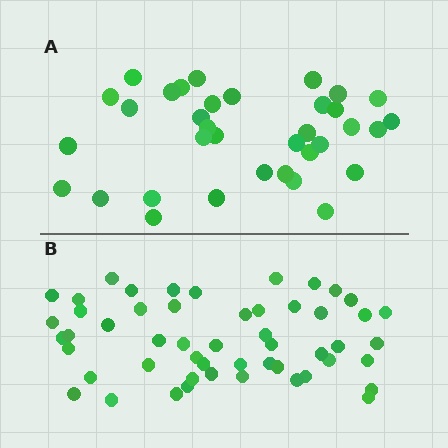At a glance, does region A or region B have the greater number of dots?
Region B (the bottom region) has more dots.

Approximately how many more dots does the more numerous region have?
Region B has approximately 15 more dots than region A.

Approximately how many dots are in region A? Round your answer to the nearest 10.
About 40 dots. (The exact count is 35, which rounds to 40.)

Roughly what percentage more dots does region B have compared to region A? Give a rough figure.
About 50% more.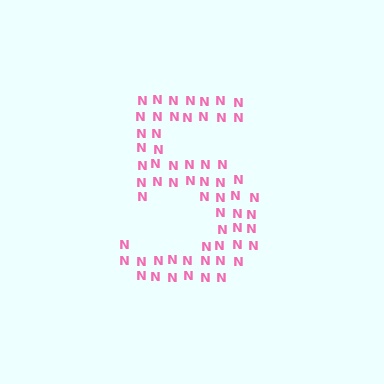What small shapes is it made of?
It is made of small letter N's.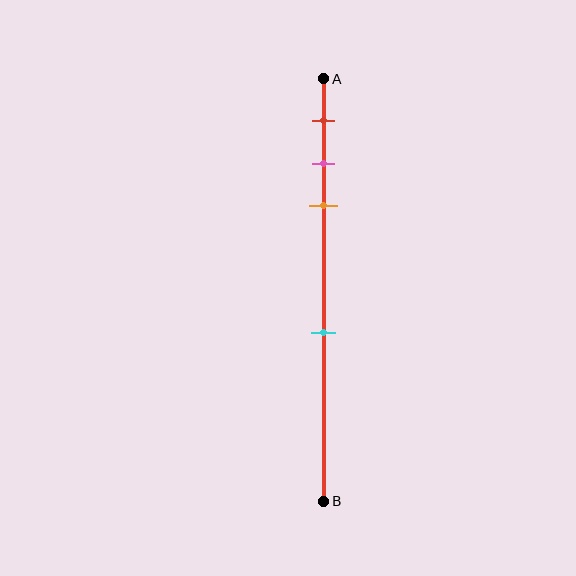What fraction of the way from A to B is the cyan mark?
The cyan mark is approximately 60% (0.6) of the way from A to B.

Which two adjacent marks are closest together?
The pink and orange marks are the closest adjacent pair.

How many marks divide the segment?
There are 4 marks dividing the segment.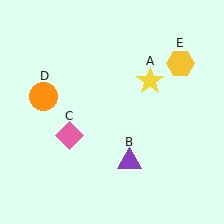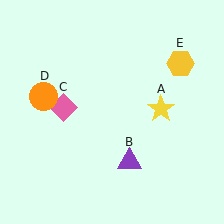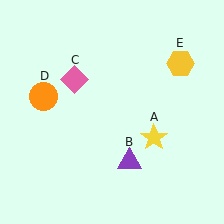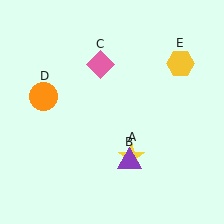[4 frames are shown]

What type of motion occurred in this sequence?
The yellow star (object A), pink diamond (object C) rotated clockwise around the center of the scene.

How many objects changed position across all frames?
2 objects changed position: yellow star (object A), pink diamond (object C).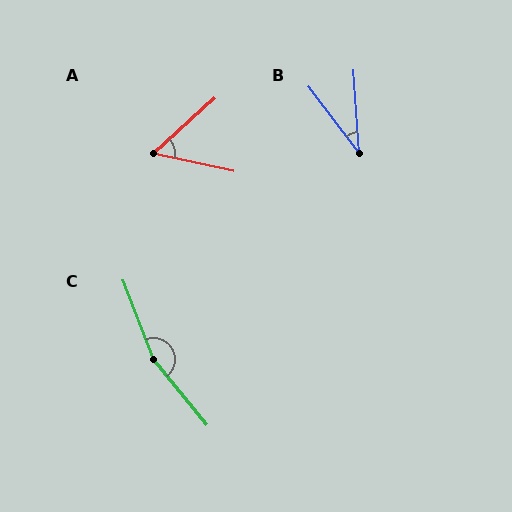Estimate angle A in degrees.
Approximately 54 degrees.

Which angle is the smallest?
B, at approximately 33 degrees.